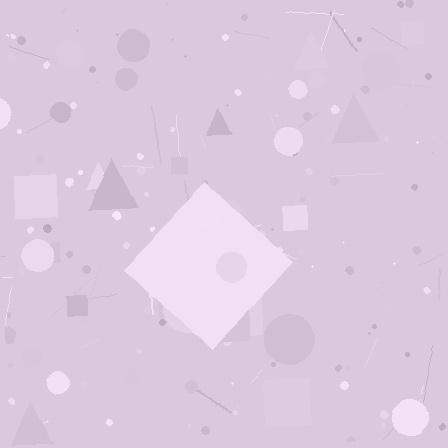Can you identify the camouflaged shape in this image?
The camouflaged shape is a diamond.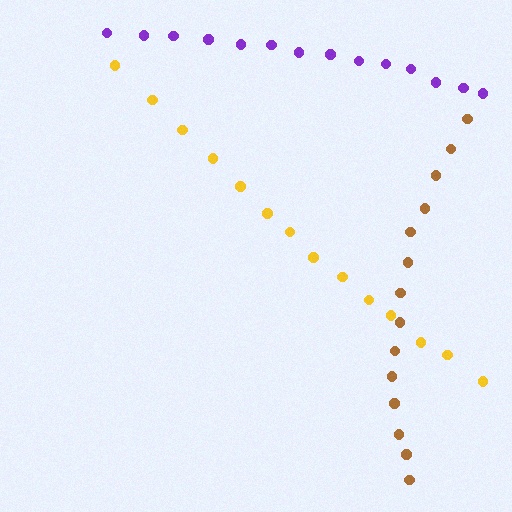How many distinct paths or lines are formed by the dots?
There are 3 distinct paths.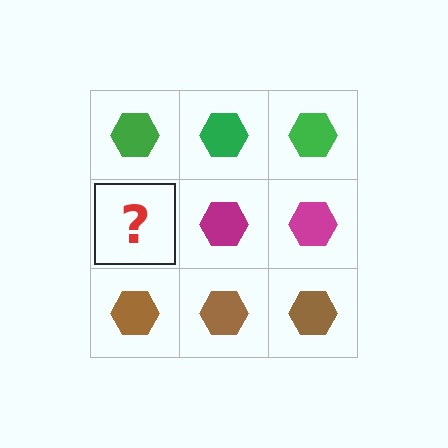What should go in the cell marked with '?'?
The missing cell should contain a magenta hexagon.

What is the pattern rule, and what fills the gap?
The rule is that each row has a consistent color. The gap should be filled with a magenta hexagon.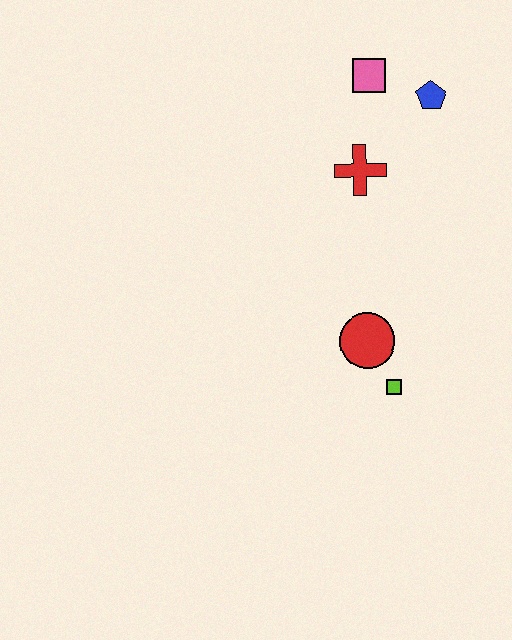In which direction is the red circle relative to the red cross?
The red circle is below the red cross.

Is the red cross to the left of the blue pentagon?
Yes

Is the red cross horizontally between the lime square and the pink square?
No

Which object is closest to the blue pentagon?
The pink square is closest to the blue pentagon.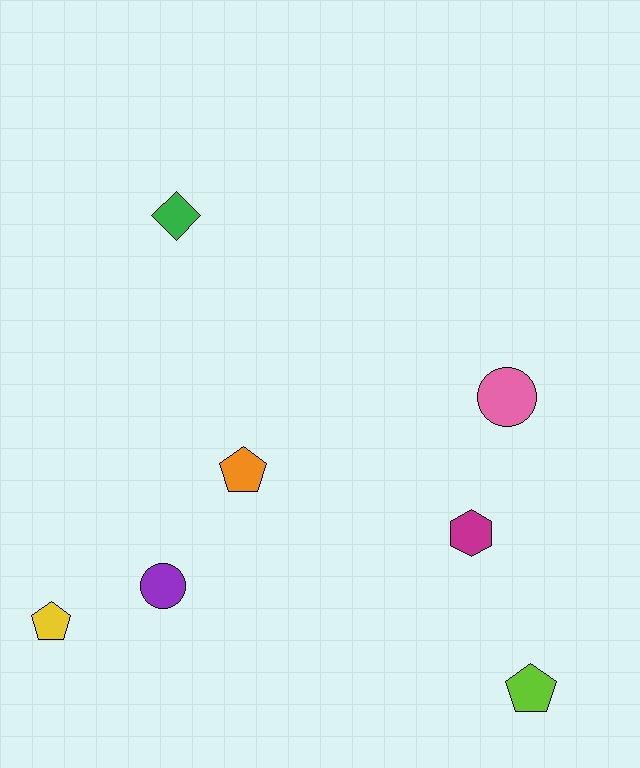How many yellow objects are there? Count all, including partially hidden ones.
There is 1 yellow object.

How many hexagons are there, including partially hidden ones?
There is 1 hexagon.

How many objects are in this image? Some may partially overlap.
There are 7 objects.